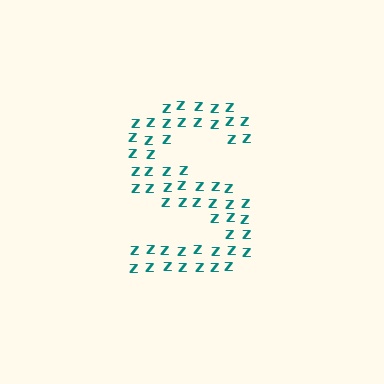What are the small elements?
The small elements are letter Z's.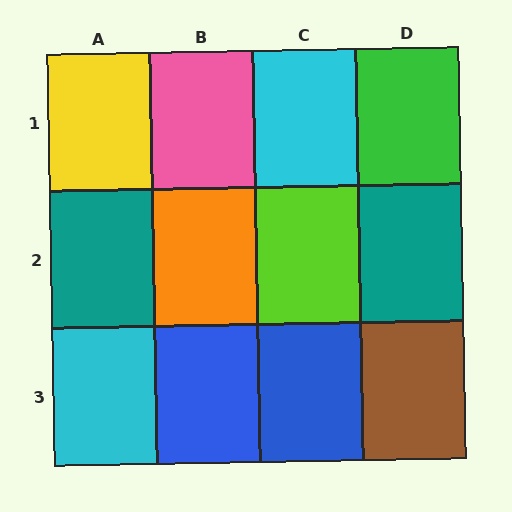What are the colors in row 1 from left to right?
Yellow, pink, cyan, green.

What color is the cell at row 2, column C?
Lime.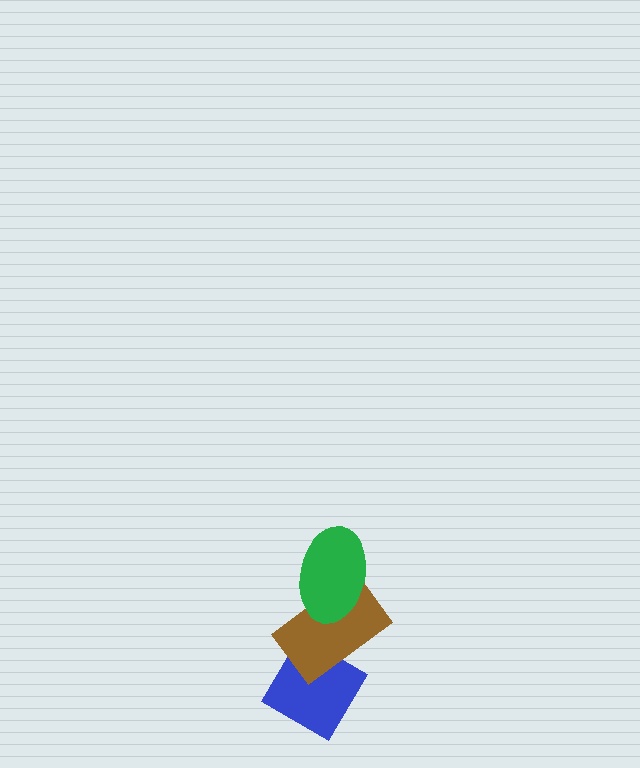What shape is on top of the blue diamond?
The brown rectangle is on top of the blue diamond.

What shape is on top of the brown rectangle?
The green ellipse is on top of the brown rectangle.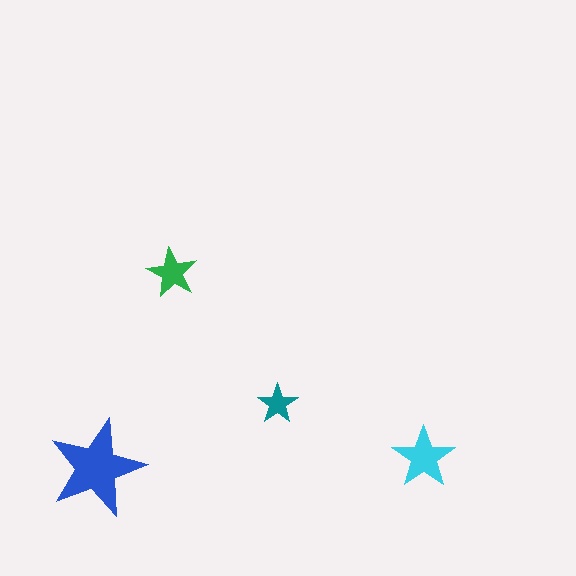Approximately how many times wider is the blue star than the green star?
About 2 times wider.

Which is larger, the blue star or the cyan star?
The blue one.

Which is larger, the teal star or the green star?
The green one.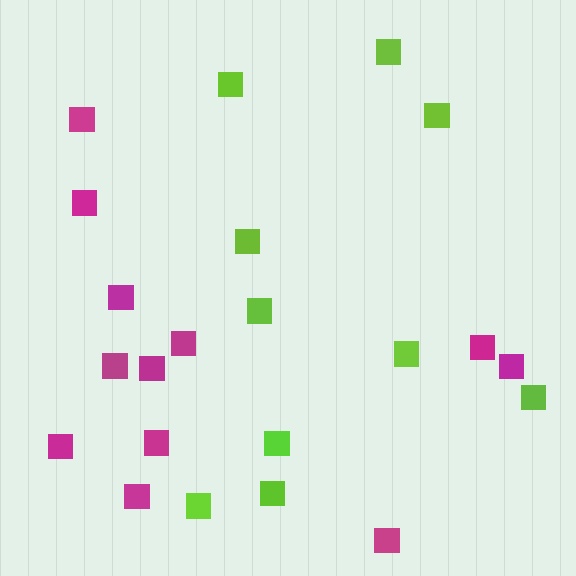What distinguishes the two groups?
There are 2 groups: one group of magenta squares (12) and one group of lime squares (10).